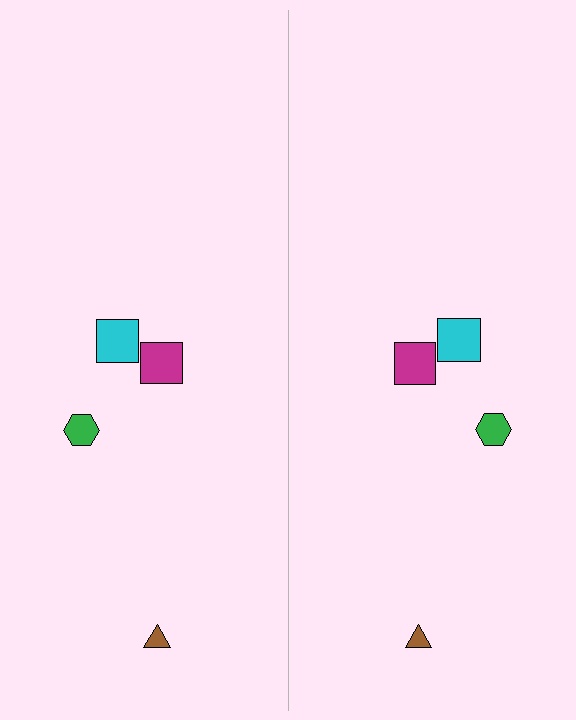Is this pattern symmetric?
Yes, this pattern has bilateral (reflection) symmetry.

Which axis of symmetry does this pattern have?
The pattern has a vertical axis of symmetry running through the center of the image.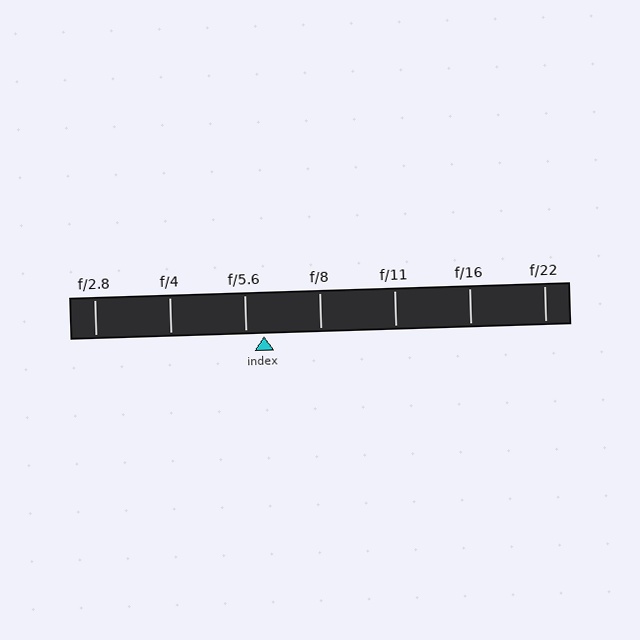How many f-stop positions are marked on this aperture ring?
There are 7 f-stop positions marked.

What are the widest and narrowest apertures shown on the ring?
The widest aperture shown is f/2.8 and the narrowest is f/22.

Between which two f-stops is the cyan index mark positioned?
The index mark is between f/5.6 and f/8.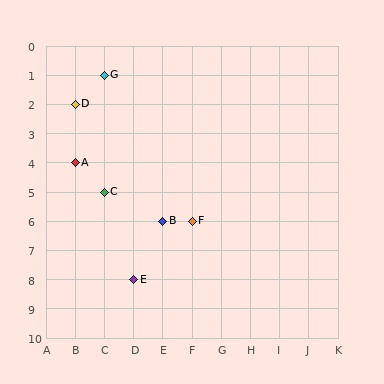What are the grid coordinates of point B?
Point B is at grid coordinates (E, 6).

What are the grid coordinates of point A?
Point A is at grid coordinates (B, 4).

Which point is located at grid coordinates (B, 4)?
Point A is at (B, 4).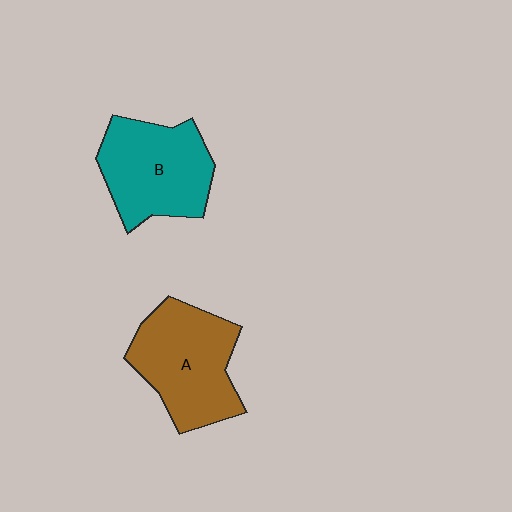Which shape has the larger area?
Shape A (brown).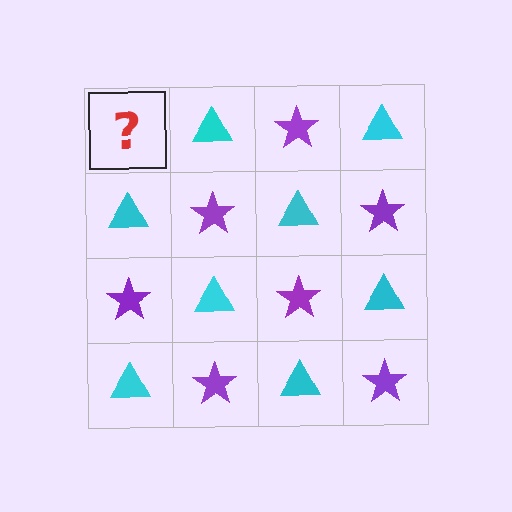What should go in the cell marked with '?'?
The missing cell should contain a purple star.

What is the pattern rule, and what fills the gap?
The rule is that it alternates purple star and cyan triangle in a checkerboard pattern. The gap should be filled with a purple star.